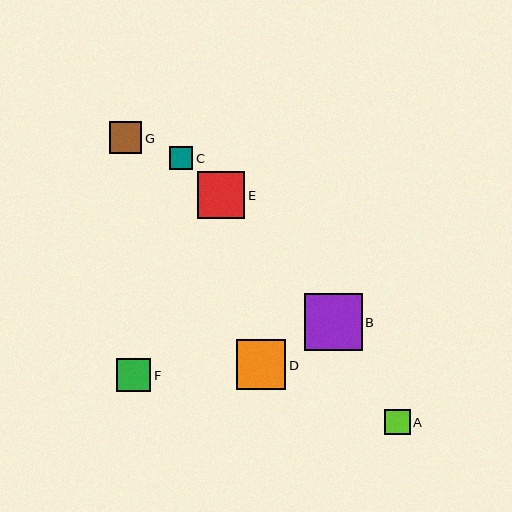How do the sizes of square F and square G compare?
Square F and square G are approximately the same size.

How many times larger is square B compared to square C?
Square B is approximately 2.4 times the size of square C.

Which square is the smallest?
Square C is the smallest with a size of approximately 23 pixels.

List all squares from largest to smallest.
From largest to smallest: B, D, E, F, G, A, C.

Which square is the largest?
Square B is the largest with a size of approximately 57 pixels.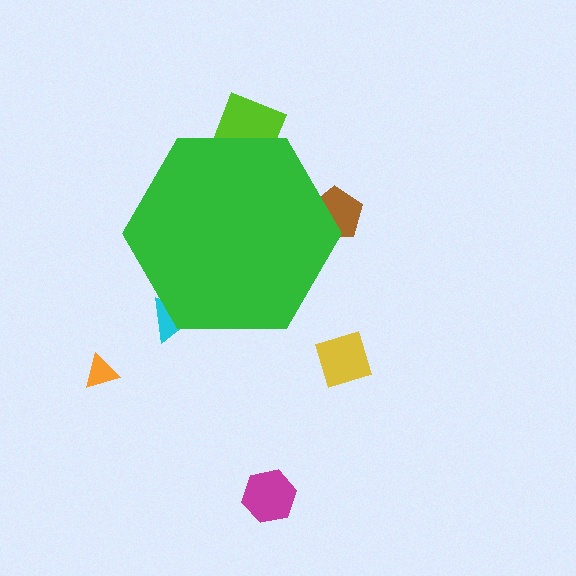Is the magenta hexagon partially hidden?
No, the magenta hexagon is fully visible.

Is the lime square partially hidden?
Yes, the lime square is partially hidden behind the green hexagon.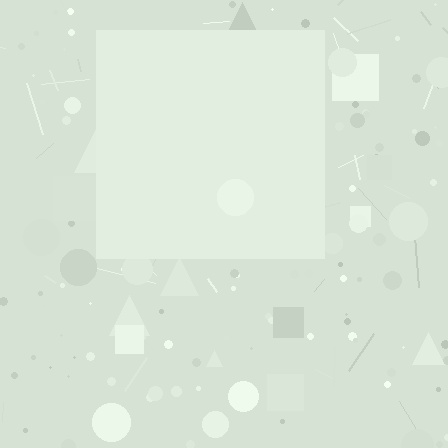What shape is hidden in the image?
A square is hidden in the image.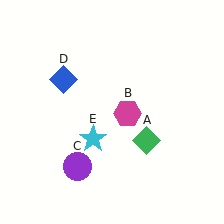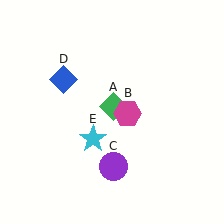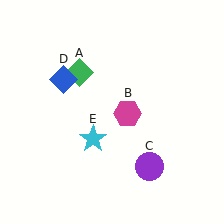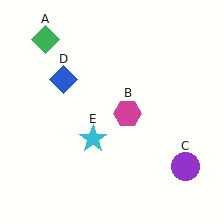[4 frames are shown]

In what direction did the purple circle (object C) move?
The purple circle (object C) moved right.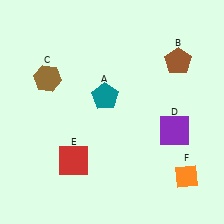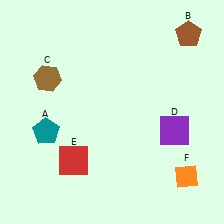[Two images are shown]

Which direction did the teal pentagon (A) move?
The teal pentagon (A) moved left.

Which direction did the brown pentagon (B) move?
The brown pentagon (B) moved up.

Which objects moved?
The objects that moved are: the teal pentagon (A), the brown pentagon (B).